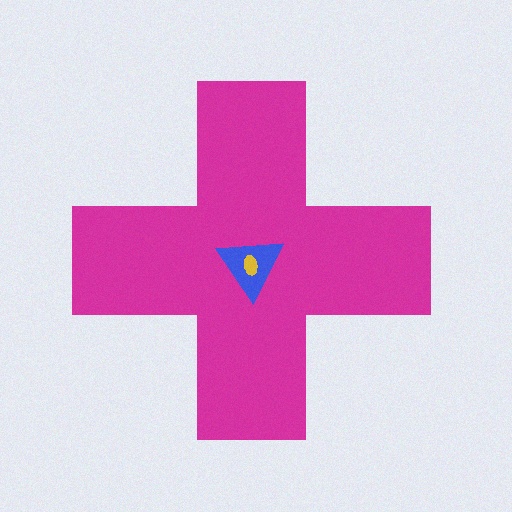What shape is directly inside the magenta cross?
The blue triangle.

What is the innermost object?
The yellow ellipse.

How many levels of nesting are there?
3.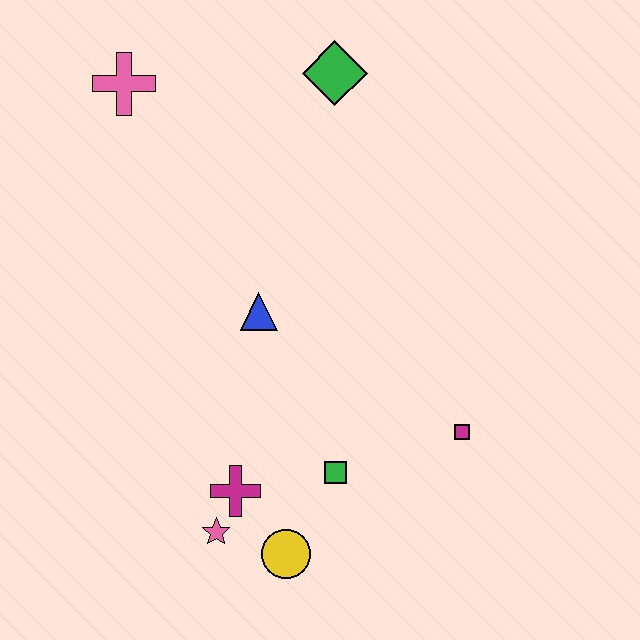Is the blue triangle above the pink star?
Yes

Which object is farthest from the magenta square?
The pink cross is farthest from the magenta square.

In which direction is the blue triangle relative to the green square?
The blue triangle is above the green square.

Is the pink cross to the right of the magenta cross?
No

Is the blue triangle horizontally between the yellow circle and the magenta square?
No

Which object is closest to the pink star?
The magenta cross is closest to the pink star.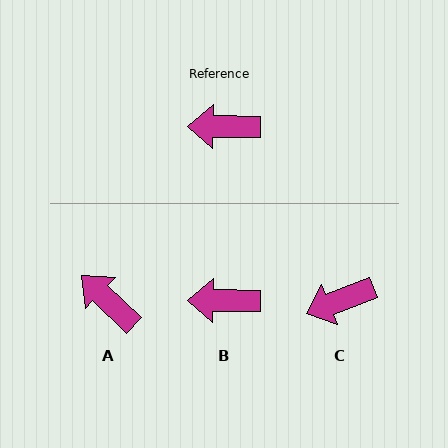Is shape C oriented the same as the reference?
No, it is off by about 22 degrees.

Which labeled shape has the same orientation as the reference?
B.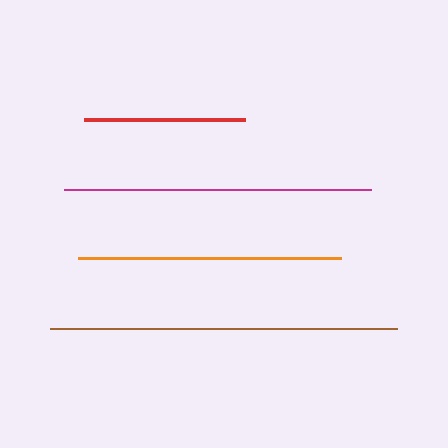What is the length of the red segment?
The red segment is approximately 162 pixels long.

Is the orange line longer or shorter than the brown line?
The brown line is longer than the orange line.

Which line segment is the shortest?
The red line is the shortest at approximately 162 pixels.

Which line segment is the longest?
The brown line is the longest at approximately 346 pixels.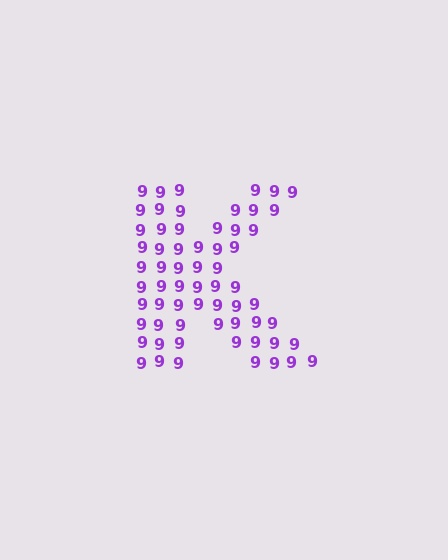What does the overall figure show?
The overall figure shows the letter K.